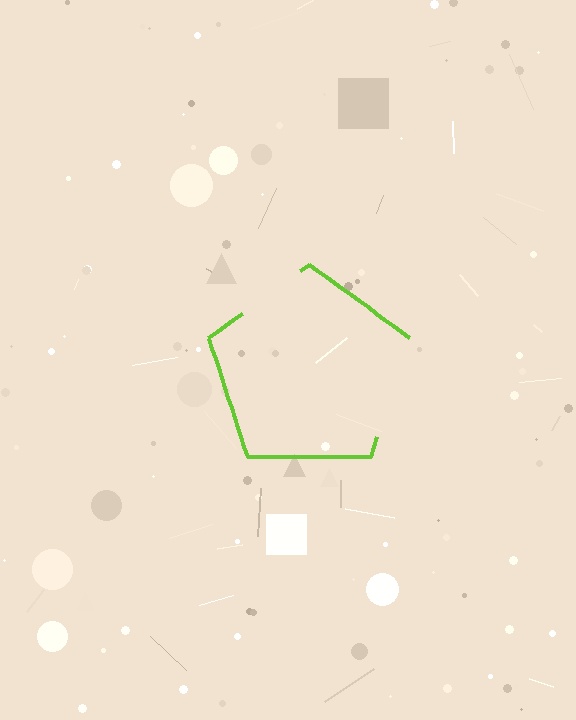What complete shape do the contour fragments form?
The contour fragments form a pentagon.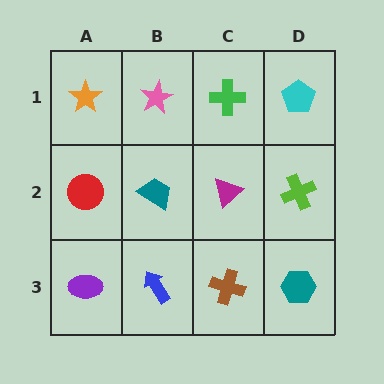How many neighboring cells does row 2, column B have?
4.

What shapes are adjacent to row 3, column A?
A red circle (row 2, column A), a blue arrow (row 3, column B).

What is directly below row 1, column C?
A magenta triangle.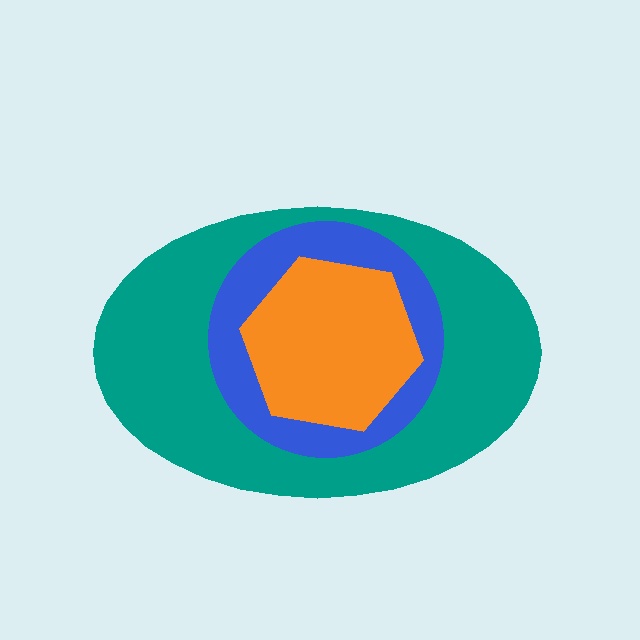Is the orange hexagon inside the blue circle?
Yes.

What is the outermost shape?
The teal ellipse.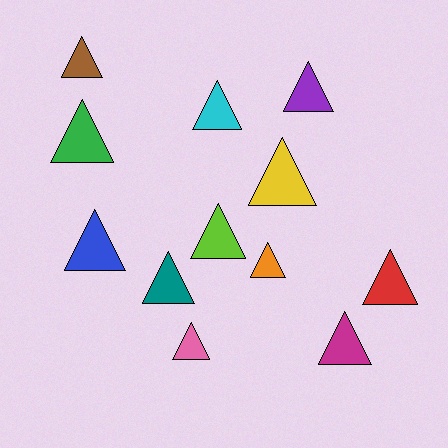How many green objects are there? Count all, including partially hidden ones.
There is 1 green object.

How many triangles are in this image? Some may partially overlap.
There are 12 triangles.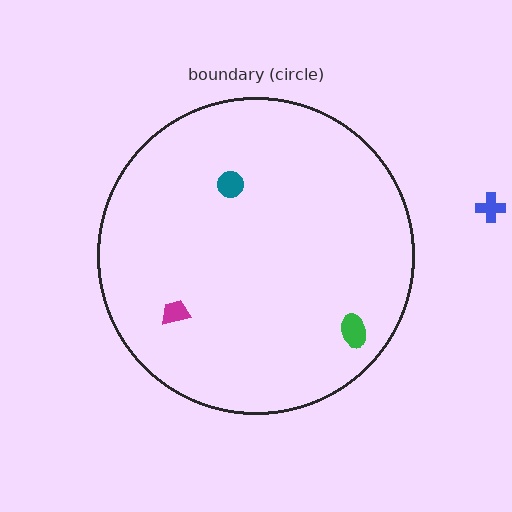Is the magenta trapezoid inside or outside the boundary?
Inside.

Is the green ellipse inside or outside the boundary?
Inside.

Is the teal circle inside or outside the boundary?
Inside.